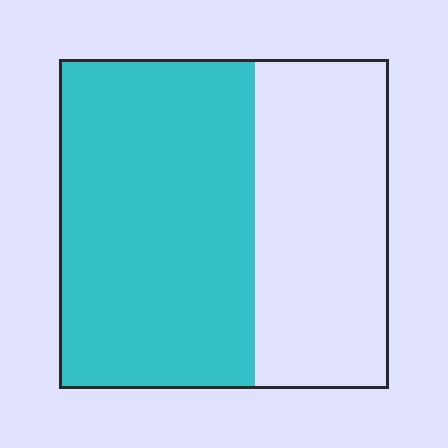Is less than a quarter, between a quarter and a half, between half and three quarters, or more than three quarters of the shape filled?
Between half and three quarters.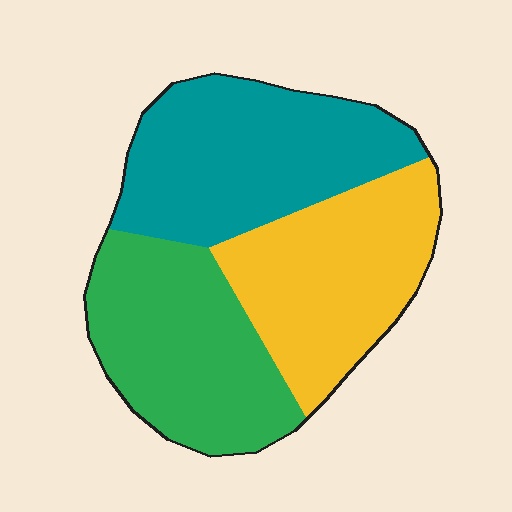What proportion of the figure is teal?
Teal covers about 35% of the figure.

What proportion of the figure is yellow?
Yellow takes up between a sixth and a third of the figure.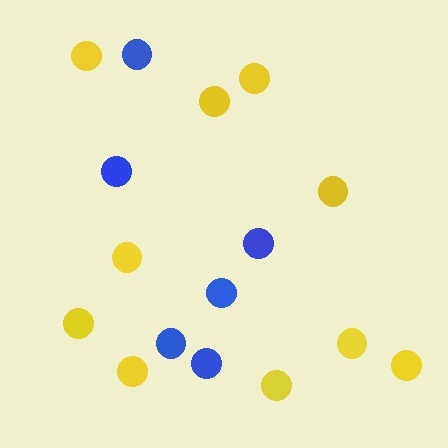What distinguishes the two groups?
There are 2 groups: one group of yellow circles (10) and one group of blue circles (6).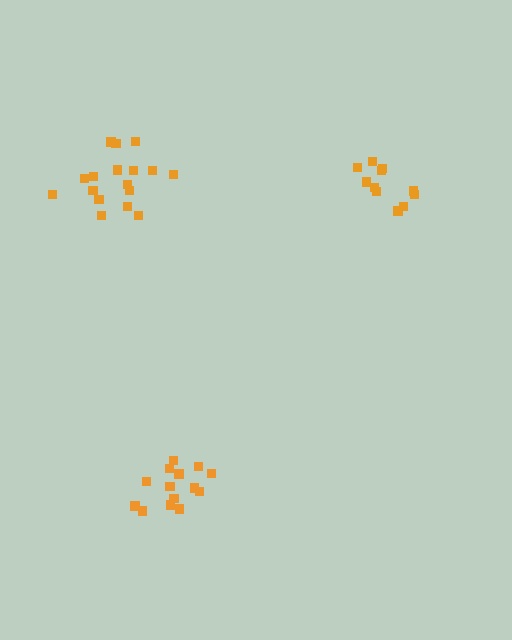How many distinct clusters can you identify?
There are 3 distinct clusters.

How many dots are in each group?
Group 1: 11 dots, Group 2: 14 dots, Group 3: 17 dots (42 total).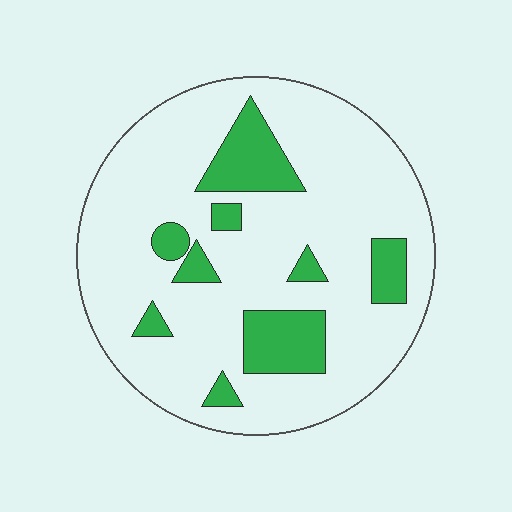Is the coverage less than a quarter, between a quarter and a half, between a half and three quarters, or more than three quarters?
Less than a quarter.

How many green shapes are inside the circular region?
9.